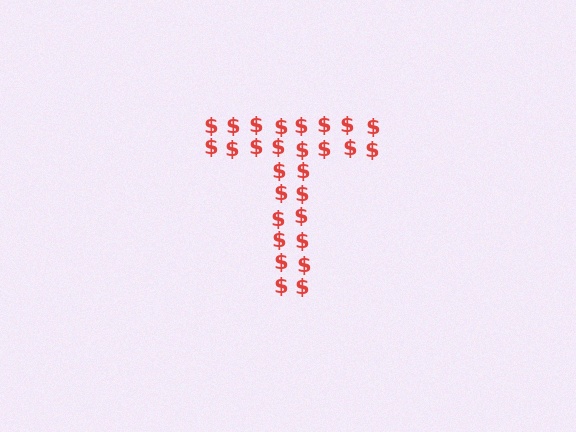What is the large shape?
The large shape is the letter T.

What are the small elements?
The small elements are dollar signs.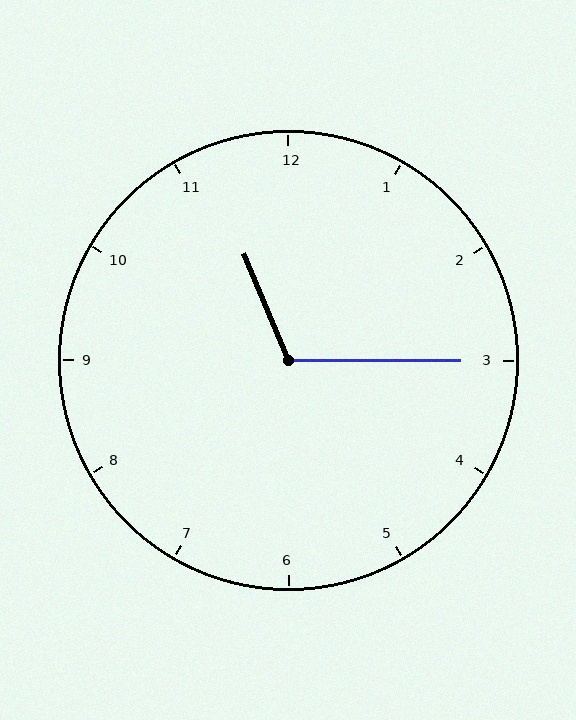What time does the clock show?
11:15.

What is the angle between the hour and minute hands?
Approximately 112 degrees.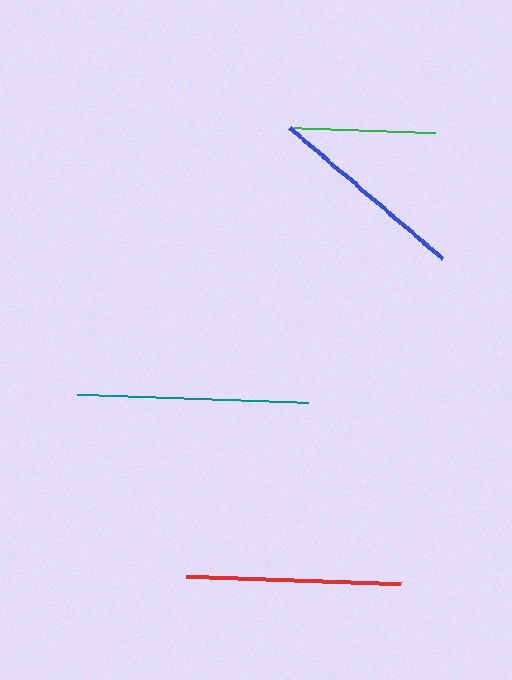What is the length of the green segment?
The green segment is approximately 142 pixels long.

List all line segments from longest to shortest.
From longest to shortest: teal, red, blue, green.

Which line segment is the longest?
The teal line is the longest at approximately 231 pixels.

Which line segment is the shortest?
The green line is the shortest at approximately 142 pixels.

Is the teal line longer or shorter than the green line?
The teal line is longer than the green line.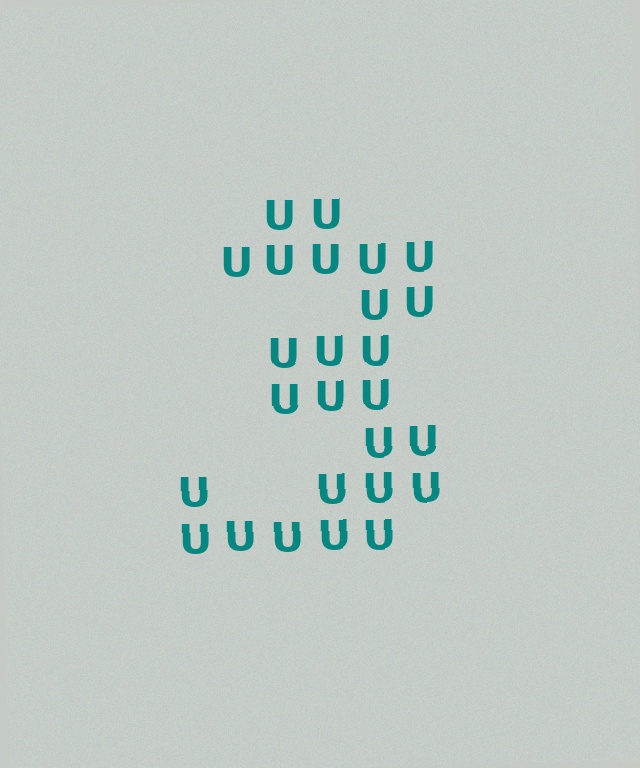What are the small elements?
The small elements are letter U's.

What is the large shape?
The large shape is the digit 3.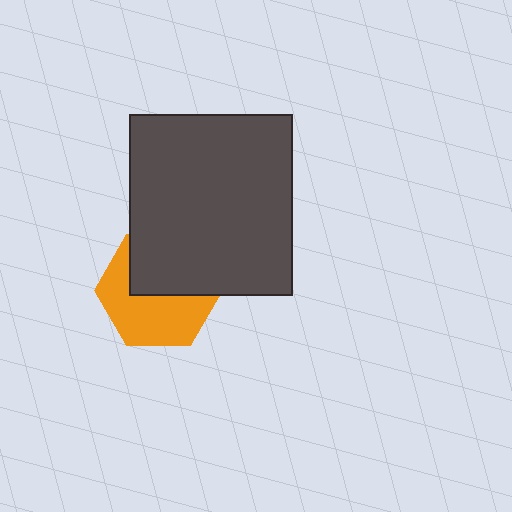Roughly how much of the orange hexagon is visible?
About half of it is visible (roughly 55%).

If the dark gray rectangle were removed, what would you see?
You would see the complete orange hexagon.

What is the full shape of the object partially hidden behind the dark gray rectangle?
The partially hidden object is an orange hexagon.